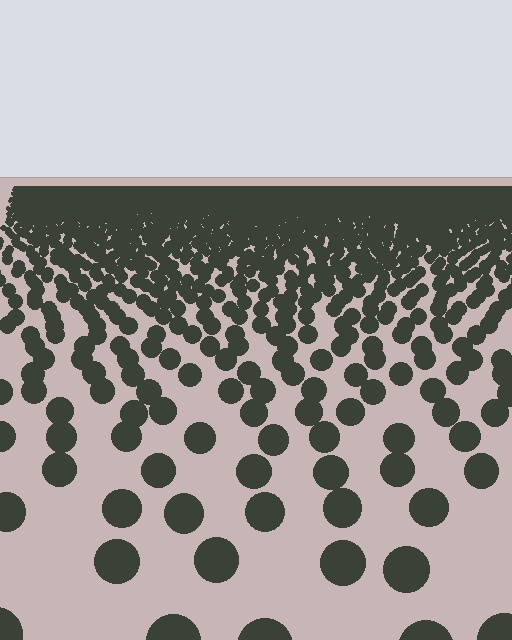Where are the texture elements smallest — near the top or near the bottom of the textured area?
Near the top.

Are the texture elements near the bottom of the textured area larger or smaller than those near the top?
Larger. Near the bottom, elements are closer to the viewer and appear at a bigger on-screen size.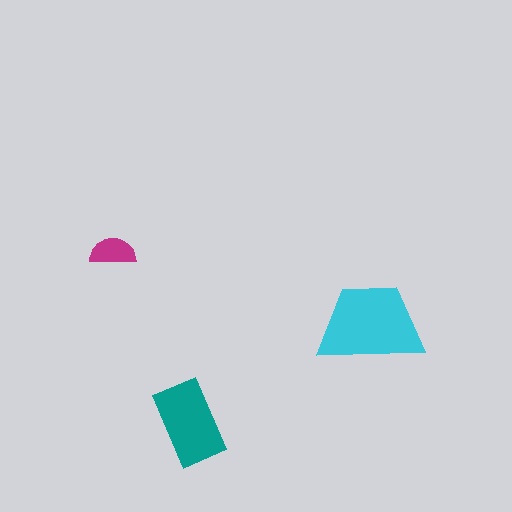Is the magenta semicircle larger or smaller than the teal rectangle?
Smaller.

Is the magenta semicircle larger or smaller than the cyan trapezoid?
Smaller.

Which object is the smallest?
The magenta semicircle.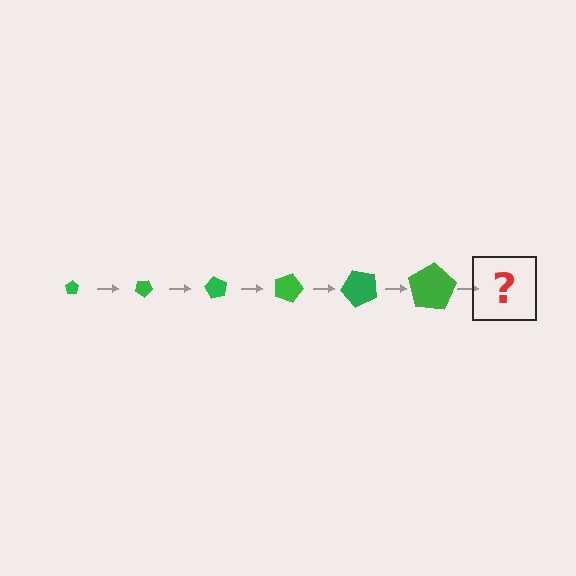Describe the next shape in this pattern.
It should be a pentagon, larger than the previous one and rotated 180 degrees from the start.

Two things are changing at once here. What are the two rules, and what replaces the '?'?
The two rules are that the pentagon grows larger each step and it rotates 30 degrees each step. The '?' should be a pentagon, larger than the previous one and rotated 180 degrees from the start.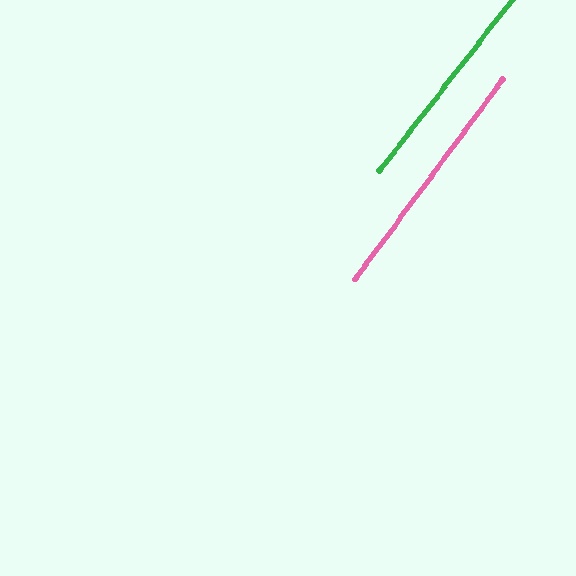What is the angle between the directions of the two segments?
Approximately 1 degree.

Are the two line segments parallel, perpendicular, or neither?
Parallel — their directions differ by only 1.3°.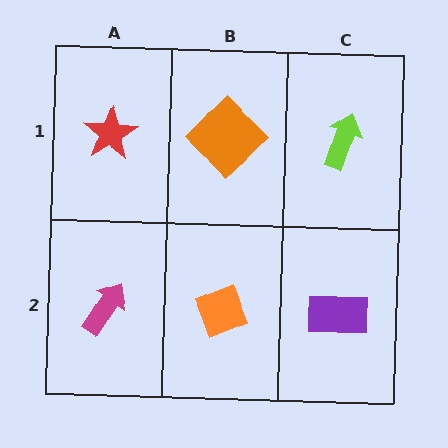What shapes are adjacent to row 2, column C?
A lime arrow (row 1, column C), an orange diamond (row 2, column B).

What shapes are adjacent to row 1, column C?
A purple rectangle (row 2, column C), an orange diamond (row 1, column B).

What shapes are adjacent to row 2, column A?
A red star (row 1, column A), an orange diamond (row 2, column B).